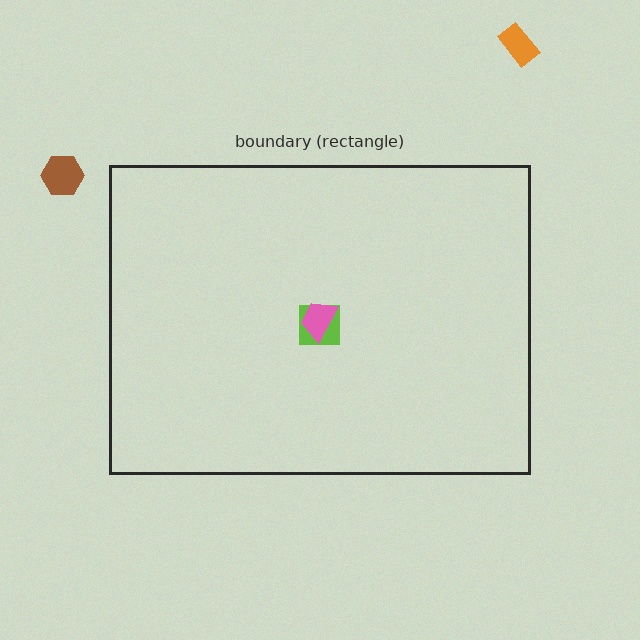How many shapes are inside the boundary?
2 inside, 2 outside.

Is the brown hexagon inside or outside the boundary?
Outside.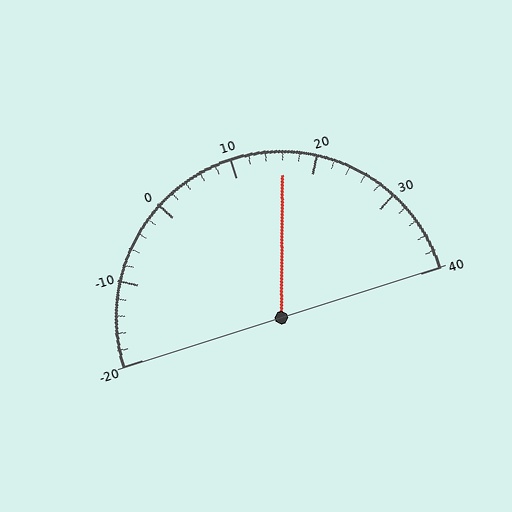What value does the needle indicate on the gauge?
The needle indicates approximately 16.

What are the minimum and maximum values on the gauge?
The gauge ranges from -20 to 40.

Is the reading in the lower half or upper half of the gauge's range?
The reading is in the upper half of the range (-20 to 40).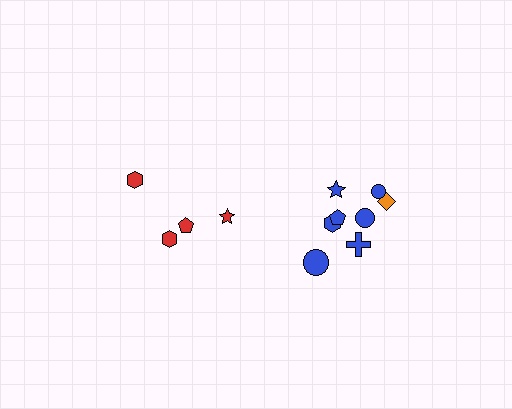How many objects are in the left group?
There are 4 objects.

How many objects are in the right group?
There are 8 objects.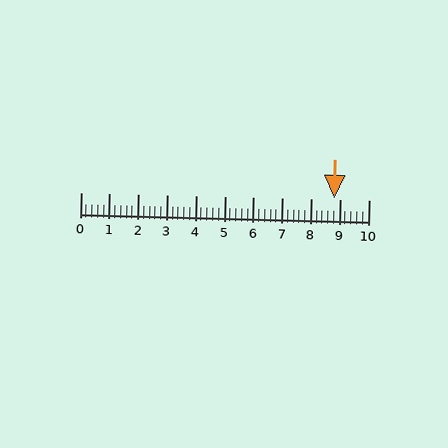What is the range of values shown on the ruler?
The ruler shows values from 0 to 10.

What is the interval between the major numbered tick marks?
The major tick marks are spaced 1 units apart.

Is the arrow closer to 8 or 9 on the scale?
The arrow is closer to 9.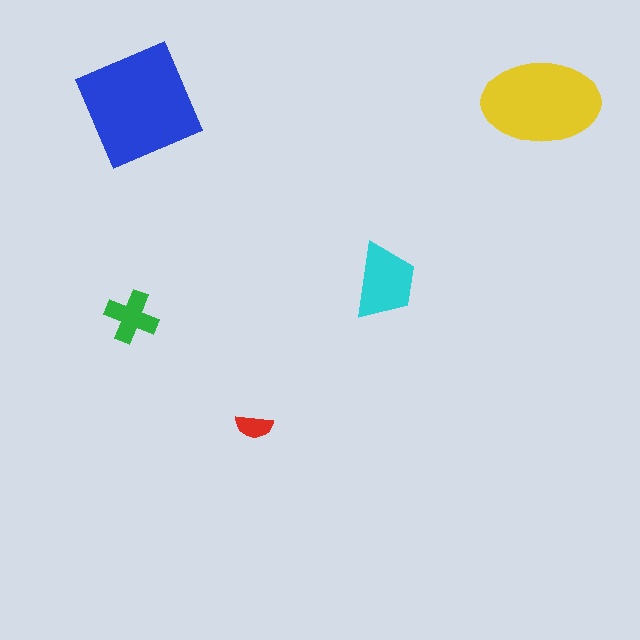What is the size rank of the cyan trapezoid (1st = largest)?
3rd.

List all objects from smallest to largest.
The red semicircle, the green cross, the cyan trapezoid, the yellow ellipse, the blue square.